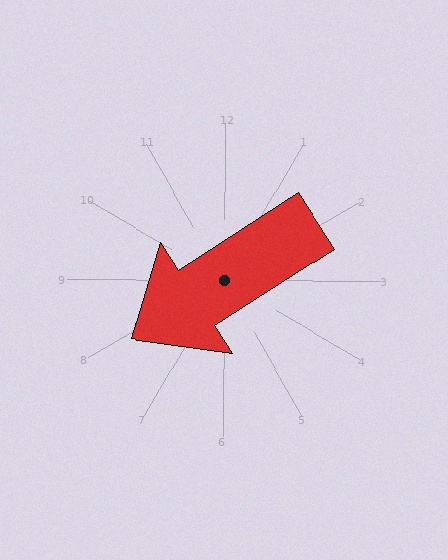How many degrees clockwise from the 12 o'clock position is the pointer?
Approximately 237 degrees.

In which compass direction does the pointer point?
Southwest.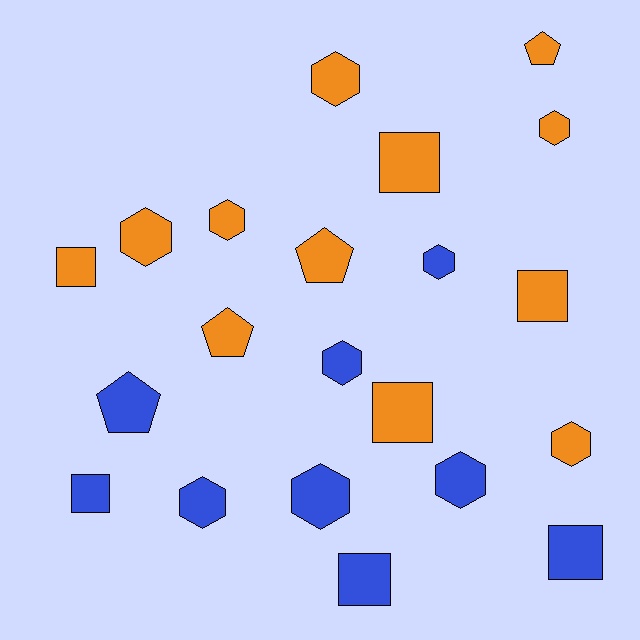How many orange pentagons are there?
There are 3 orange pentagons.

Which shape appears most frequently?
Hexagon, with 10 objects.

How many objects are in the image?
There are 21 objects.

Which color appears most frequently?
Orange, with 12 objects.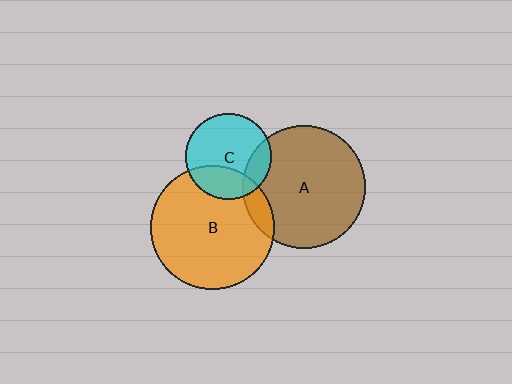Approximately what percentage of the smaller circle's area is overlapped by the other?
Approximately 10%.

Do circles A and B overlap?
Yes.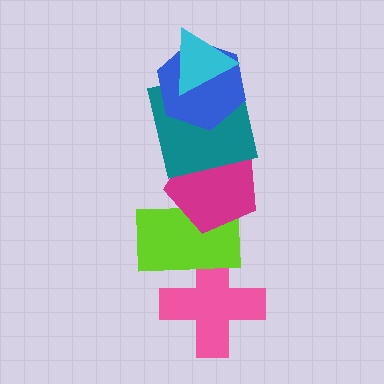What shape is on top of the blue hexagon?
The cyan triangle is on top of the blue hexagon.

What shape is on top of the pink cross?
The lime rectangle is on top of the pink cross.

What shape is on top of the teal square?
The blue hexagon is on top of the teal square.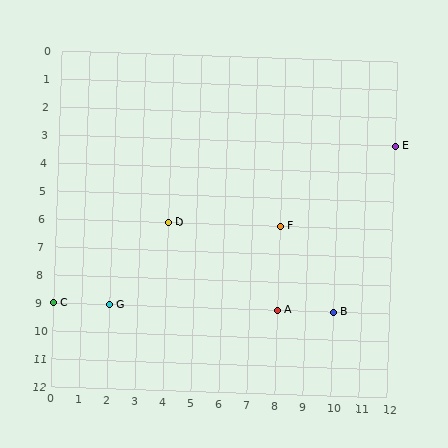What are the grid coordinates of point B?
Point B is at grid coordinates (10, 9).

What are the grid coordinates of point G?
Point G is at grid coordinates (2, 9).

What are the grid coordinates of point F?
Point F is at grid coordinates (8, 6).